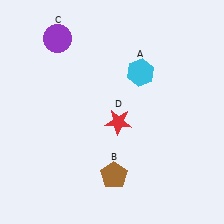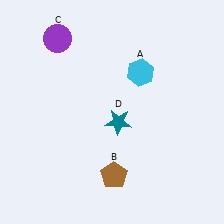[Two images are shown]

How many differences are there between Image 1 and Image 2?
There is 1 difference between the two images.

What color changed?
The star (D) changed from red in Image 1 to teal in Image 2.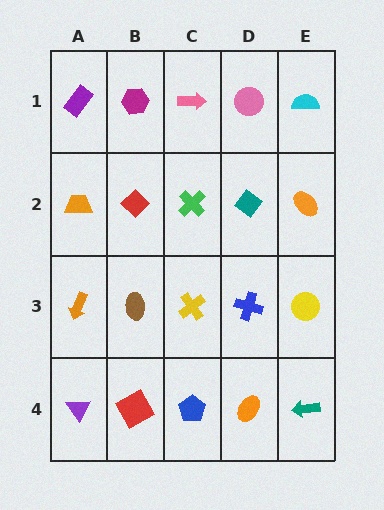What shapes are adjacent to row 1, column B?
A red diamond (row 2, column B), a purple rectangle (row 1, column A), a pink arrow (row 1, column C).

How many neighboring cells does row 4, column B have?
3.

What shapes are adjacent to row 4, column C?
A yellow cross (row 3, column C), a red square (row 4, column B), an orange ellipse (row 4, column D).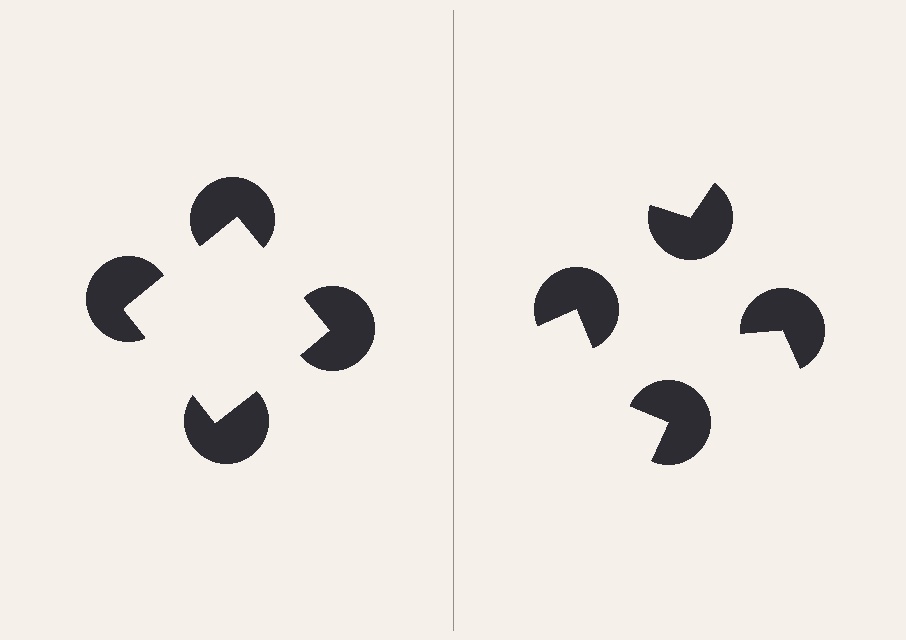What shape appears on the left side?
An illusory square.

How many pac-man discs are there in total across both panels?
8 — 4 on each side.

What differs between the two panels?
The pac-man discs are positioned identically on both sides; only the wedge orientations differ. On the left they align to a square; on the right they are misaligned.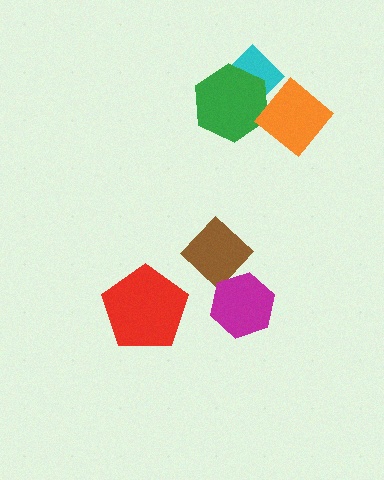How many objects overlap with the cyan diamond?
2 objects overlap with the cyan diamond.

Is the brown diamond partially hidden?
Yes, it is partially covered by another shape.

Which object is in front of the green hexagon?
The orange diamond is in front of the green hexagon.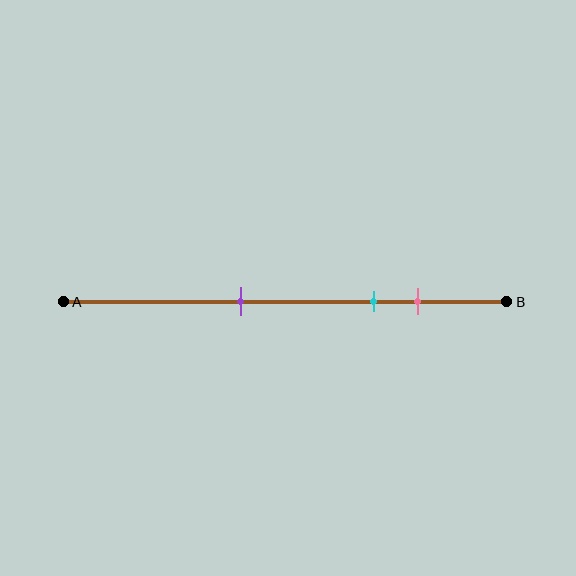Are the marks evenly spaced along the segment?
No, the marks are not evenly spaced.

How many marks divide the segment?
There are 3 marks dividing the segment.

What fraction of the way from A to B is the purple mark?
The purple mark is approximately 40% (0.4) of the way from A to B.